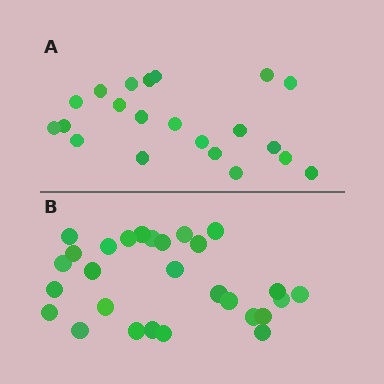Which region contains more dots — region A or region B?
Region B (the bottom region) has more dots.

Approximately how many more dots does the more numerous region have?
Region B has roughly 8 or so more dots than region A.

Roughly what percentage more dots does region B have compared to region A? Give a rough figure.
About 35% more.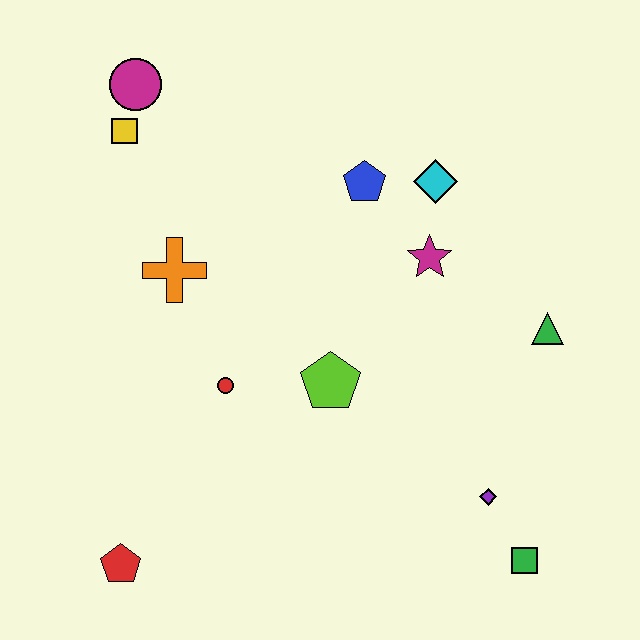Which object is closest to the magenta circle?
The yellow square is closest to the magenta circle.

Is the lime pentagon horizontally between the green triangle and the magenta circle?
Yes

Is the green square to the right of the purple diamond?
Yes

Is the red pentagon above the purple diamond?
No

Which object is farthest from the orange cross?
The green square is farthest from the orange cross.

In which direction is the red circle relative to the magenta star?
The red circle is to the left of the magenta star.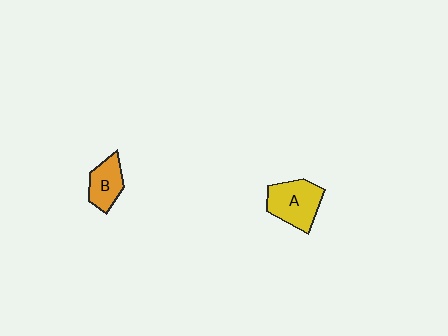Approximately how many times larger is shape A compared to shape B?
Approximately 1.5 times.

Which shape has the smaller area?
Shape B (orange).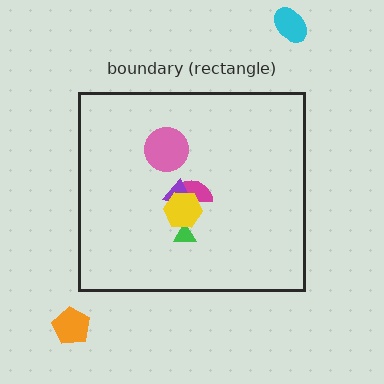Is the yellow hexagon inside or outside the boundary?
Inside.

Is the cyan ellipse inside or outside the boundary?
Outside.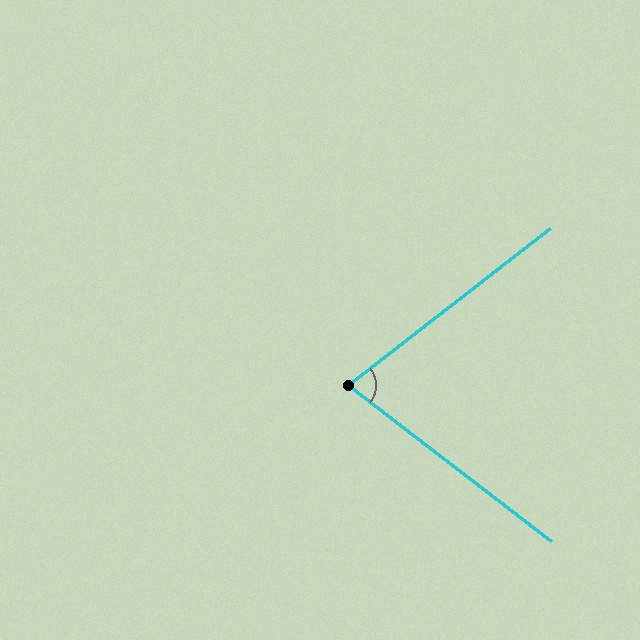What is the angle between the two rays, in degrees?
Approximately 76 degrees.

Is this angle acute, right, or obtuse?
It is acute.